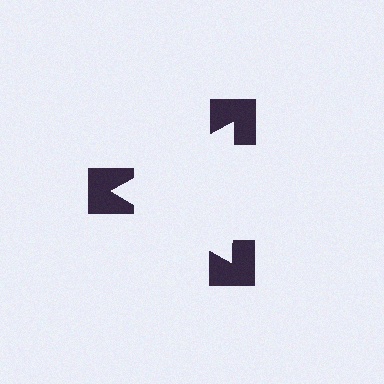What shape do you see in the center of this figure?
An illusory triangle — its edges are inferred from the aligned wedge cuts in the notched squares, not physically drawn.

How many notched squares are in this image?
There are 3 — one at each vertex of the illusory triangle.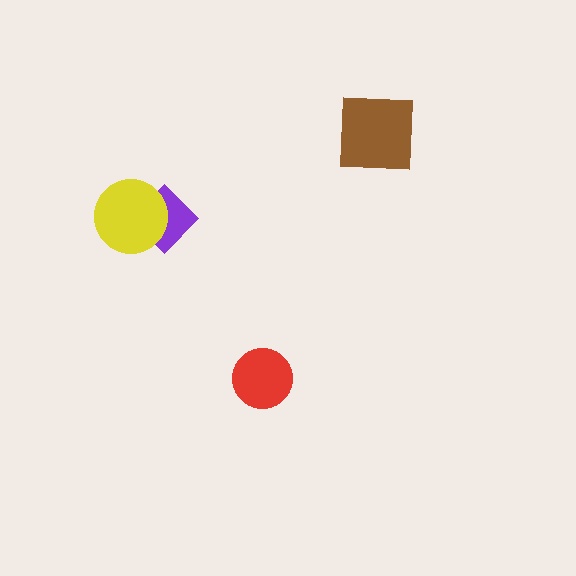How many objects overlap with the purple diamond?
1 object overlaps with the purple diamond.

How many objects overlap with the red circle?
0 objects overlap with the red circle.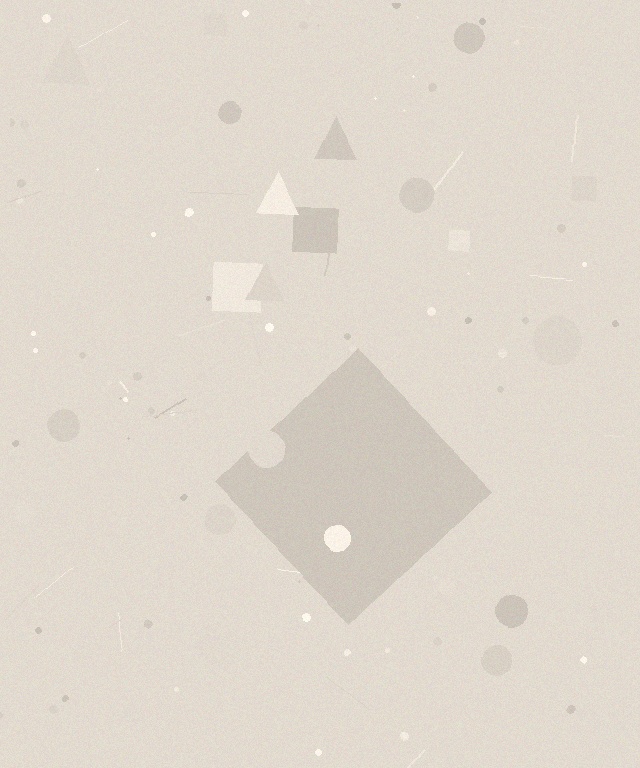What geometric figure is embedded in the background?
A diamond is embedded in the background.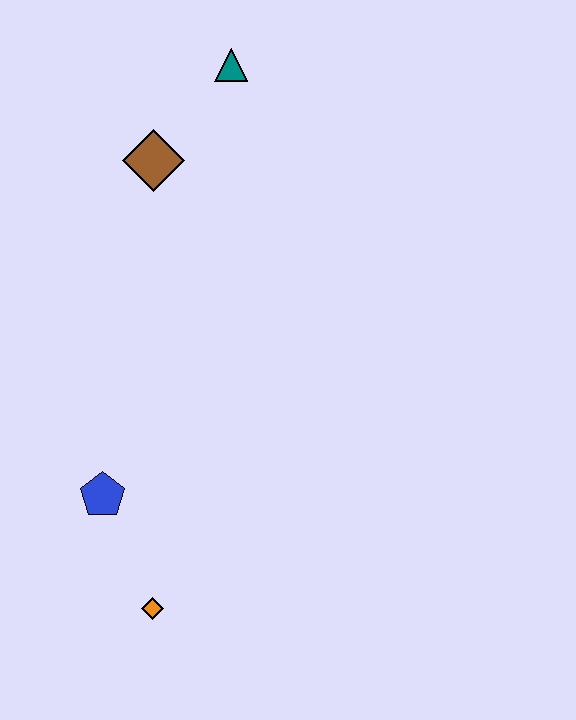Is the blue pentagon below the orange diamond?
No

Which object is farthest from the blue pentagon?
The teal triangle is farthest from the blue pentagon.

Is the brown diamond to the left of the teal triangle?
Yes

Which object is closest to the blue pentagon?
The orange diamond is closest to the blue pentagon.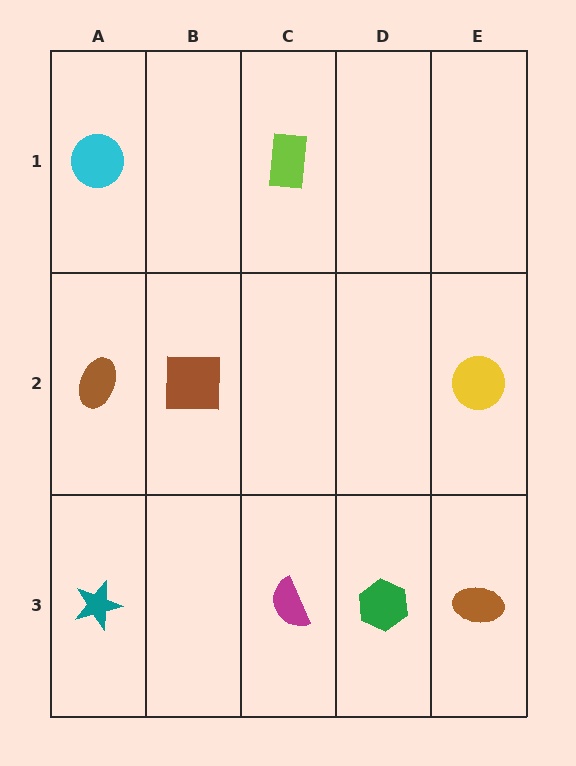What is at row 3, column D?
A green hexagon.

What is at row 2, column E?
A yellow circle.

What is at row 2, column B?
A brown square.